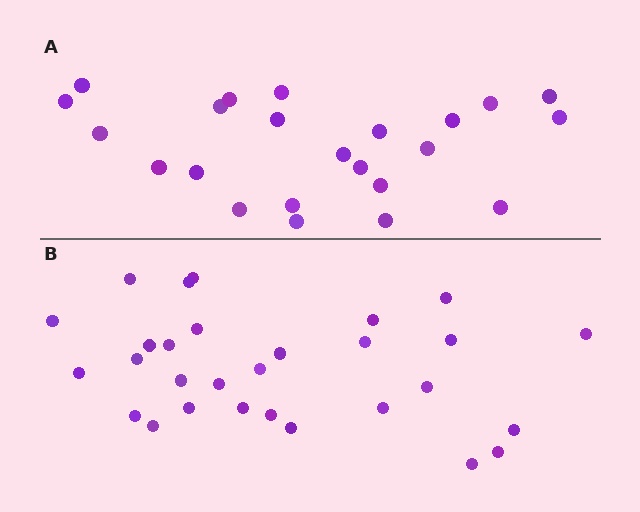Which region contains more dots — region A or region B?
Region B (the bottom region) has more dots.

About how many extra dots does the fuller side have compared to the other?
Region B has about 6 more dots than region A.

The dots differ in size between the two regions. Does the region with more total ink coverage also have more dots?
No. Region A has more total ink coverage because its dots are larger, but region B actually contains more individual dots. Total area can be misleading — the number of items is what matters here.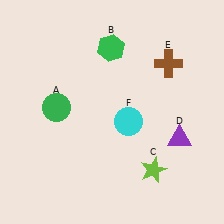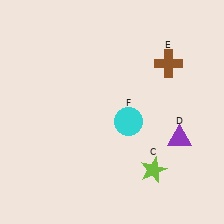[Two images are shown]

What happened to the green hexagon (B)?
The green hexagon (B) was removed in Image 2. It was in the top-left area of Image 1.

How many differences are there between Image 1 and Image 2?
There are 2 differences between the two images.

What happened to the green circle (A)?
The green circle (A) was removed in Image 2. It was in the top-left area of Image 1.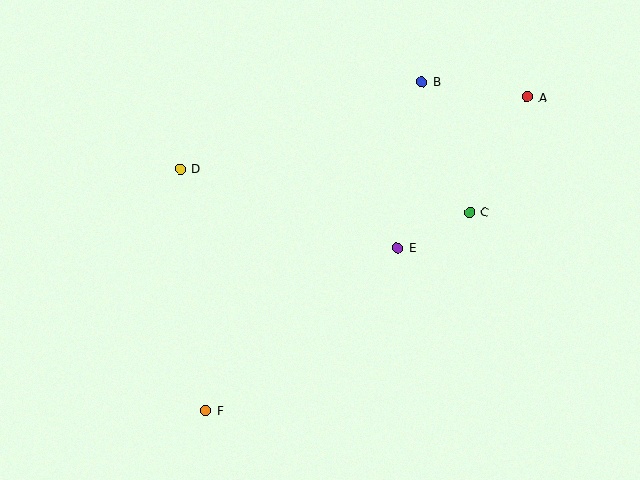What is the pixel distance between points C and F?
The distance between C and F is 330 pixels.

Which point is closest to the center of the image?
Point E at (398, 248) is closest to the center.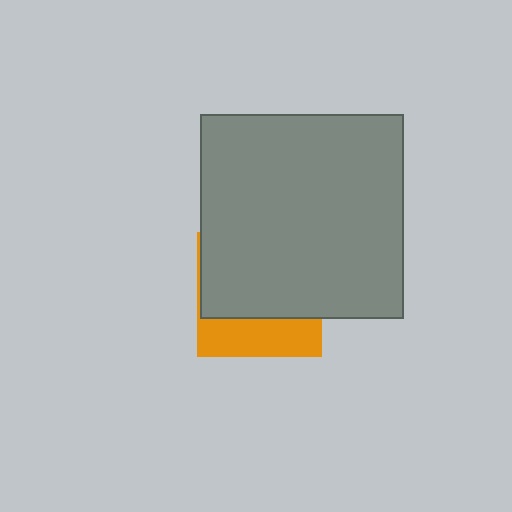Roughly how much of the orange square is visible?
A small part of it is visible (roughly 31%).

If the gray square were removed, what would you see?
You would see the complete orange square.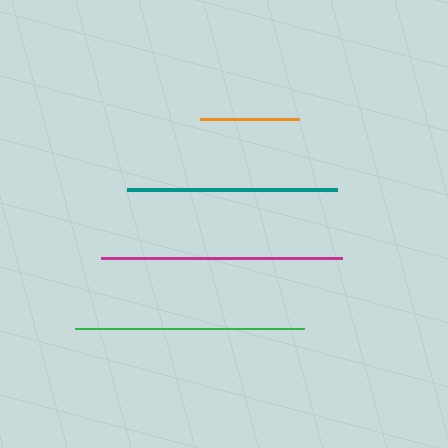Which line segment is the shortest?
The orange line is the shortest at approximately 99 pixels.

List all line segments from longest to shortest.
From longest to shortest: magenta, green, teal, orange.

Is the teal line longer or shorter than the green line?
The green line is longer than the teal line.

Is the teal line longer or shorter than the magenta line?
The magenta line is longer than the teal line.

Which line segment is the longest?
The magenta line is the longest at approximately 241 pixels.